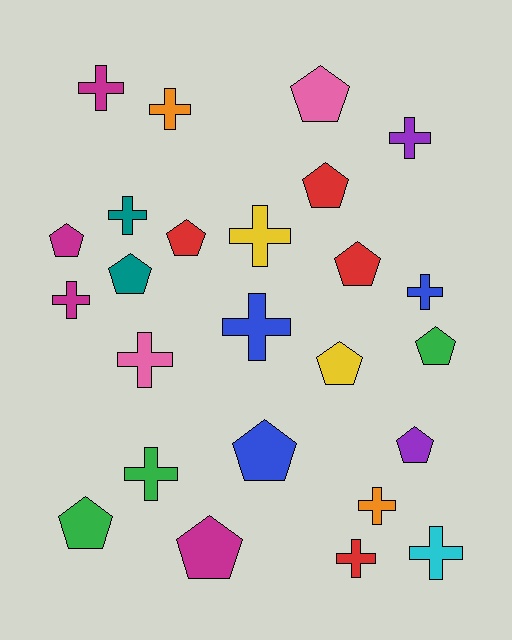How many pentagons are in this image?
There are 12 pentagons.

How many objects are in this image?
There are 25 objects.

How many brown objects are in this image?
There are no brown objects.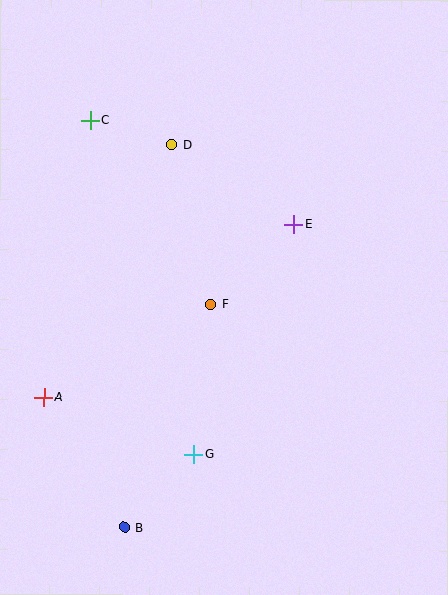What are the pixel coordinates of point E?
Point E is at (294, 225).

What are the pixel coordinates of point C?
Point C is at (90, 120).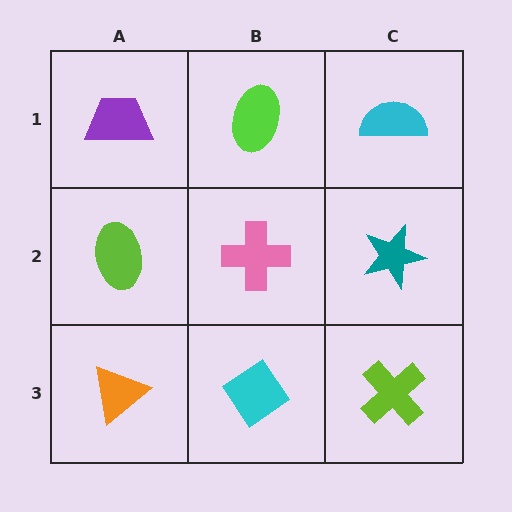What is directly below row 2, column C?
A lime cross.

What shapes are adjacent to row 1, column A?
A lime ellipse (row 2, column A), a lime ellipse (row 1, column B).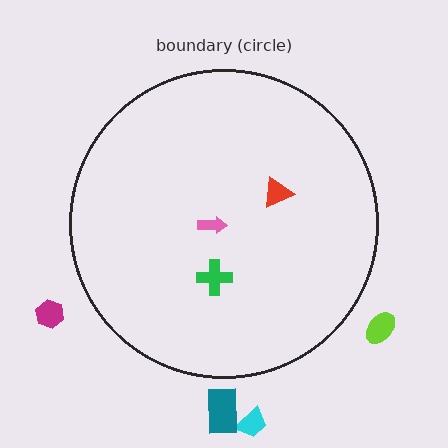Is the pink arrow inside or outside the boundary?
Inside.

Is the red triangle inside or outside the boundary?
Inside.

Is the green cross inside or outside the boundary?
Inside.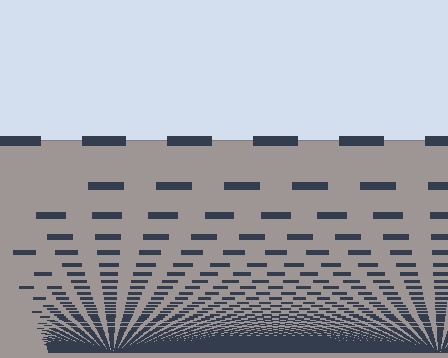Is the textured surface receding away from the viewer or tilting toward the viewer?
The surface appears to tilt toward the viewer. Texture elements get larger and sparser toward the top.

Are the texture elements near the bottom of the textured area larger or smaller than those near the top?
Smaller. The gradient is inverted — elements near the bottom are smaller and denser.